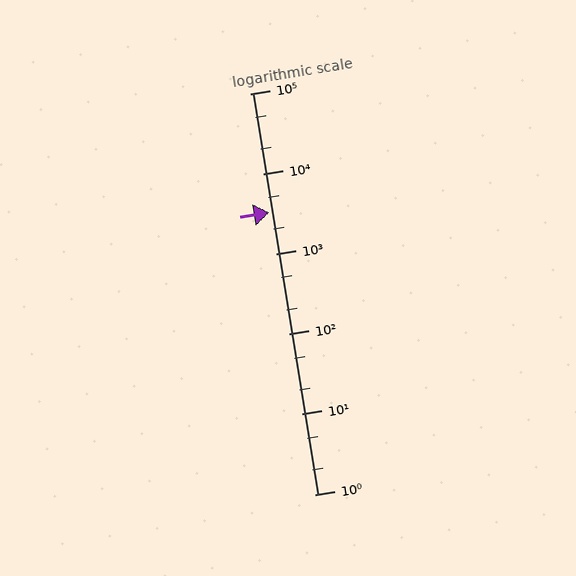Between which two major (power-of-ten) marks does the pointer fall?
The pointer is between 1000 and 10000.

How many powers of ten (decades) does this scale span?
The scale spans 5 decades, from 1 to 100000.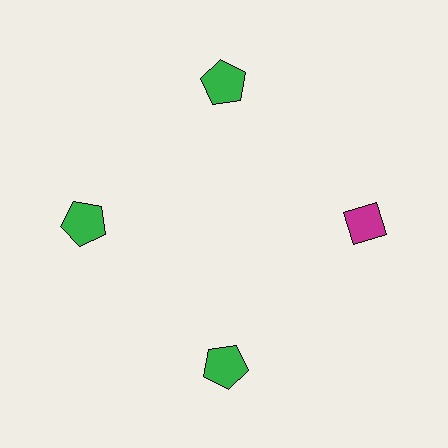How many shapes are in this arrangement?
There are 4 shapes arranged in a ring pattern.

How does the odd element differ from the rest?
It differs in both color (magenta instead of green) and shape (diamond instead of pentagon).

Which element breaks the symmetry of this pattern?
The magenta diamond at roughly the 3 o'clock position breaks the symmetry. All other shapes are green pentagons.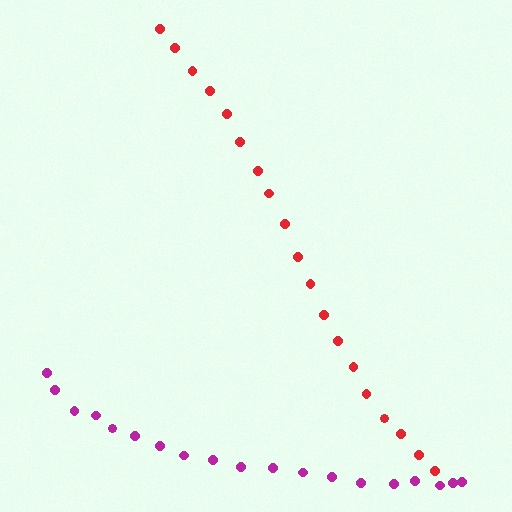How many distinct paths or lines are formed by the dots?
There are 2 distinct paths.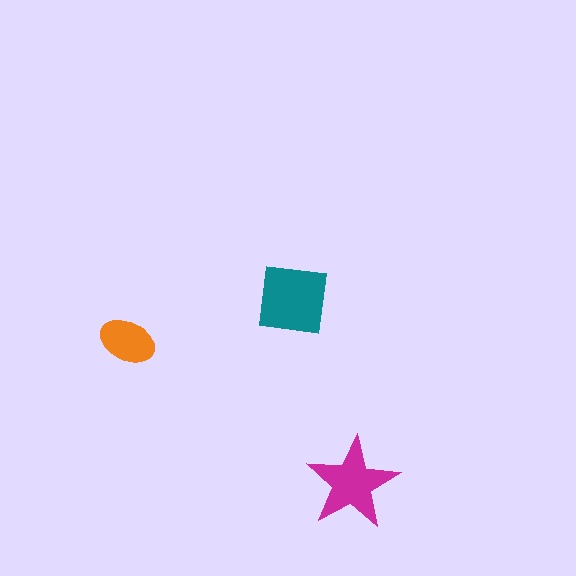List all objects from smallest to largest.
The orange ellipse, the magenta star, the teal square.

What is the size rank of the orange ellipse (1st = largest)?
3rd.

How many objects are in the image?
There are 3 objects in the image.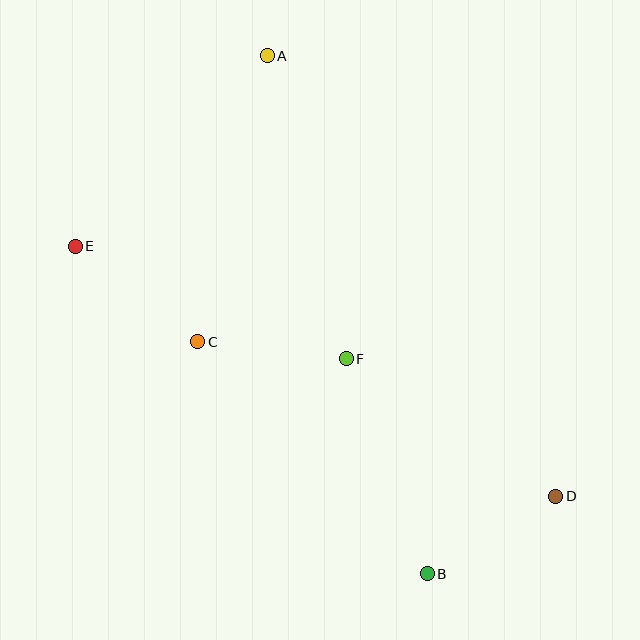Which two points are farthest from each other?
Points A and B are farthest from each other.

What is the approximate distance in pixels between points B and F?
The distance between B and F is approximately 230 pixels.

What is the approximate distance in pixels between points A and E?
The distance between A and E is approximately 270 pixels.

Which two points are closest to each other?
Points C and F are closest to each other.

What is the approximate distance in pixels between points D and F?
The distance between D and F is approximately 250 pixels.